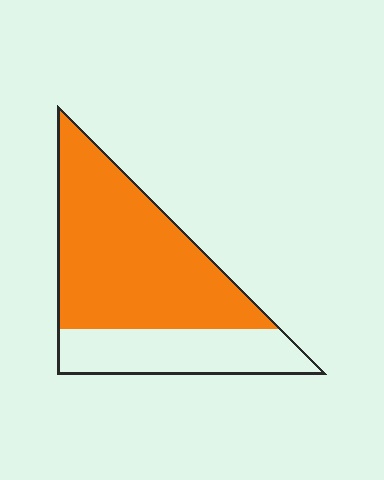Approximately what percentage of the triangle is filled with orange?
Approximately 70%.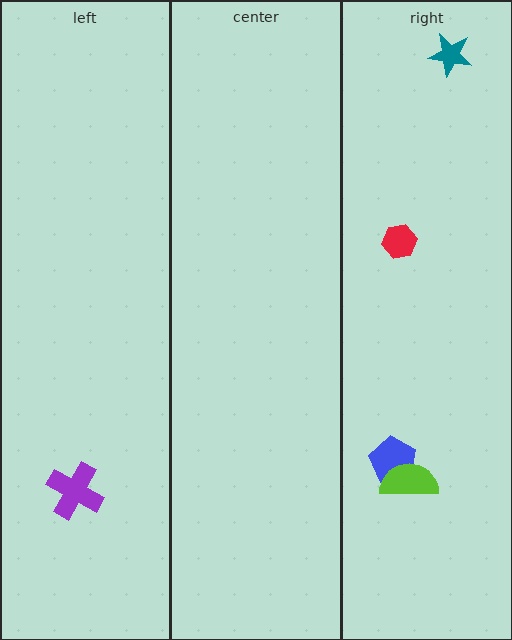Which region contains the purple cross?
The left region.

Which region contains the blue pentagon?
The right region.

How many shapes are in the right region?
4.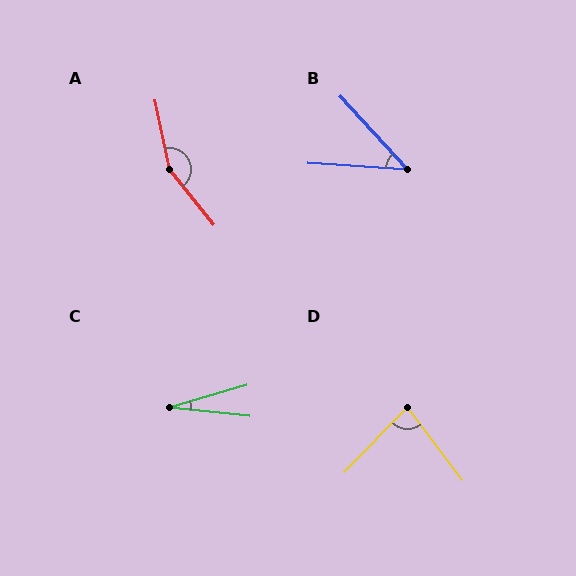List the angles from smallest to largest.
C (22°), B (44°), D (81°), A (153°).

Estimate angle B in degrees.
Approximately 44 degrees.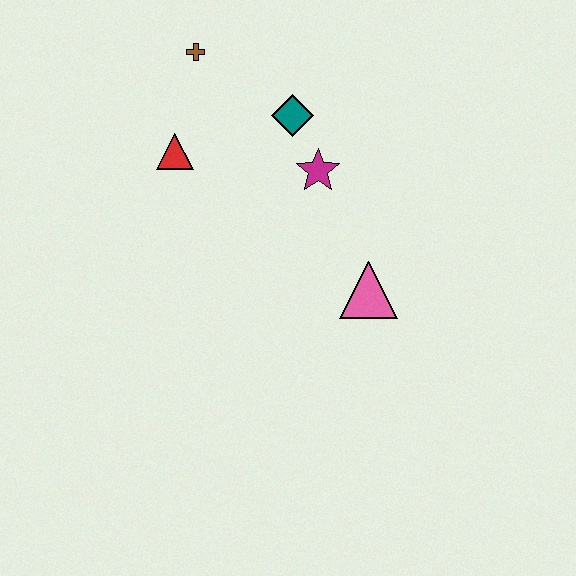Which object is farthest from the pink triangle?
The brown cross is farthest from the pink triangle.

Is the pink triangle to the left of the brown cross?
No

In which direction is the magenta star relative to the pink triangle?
The magenta star is above the pink triangle.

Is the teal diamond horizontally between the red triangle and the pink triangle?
Yes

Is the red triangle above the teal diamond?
No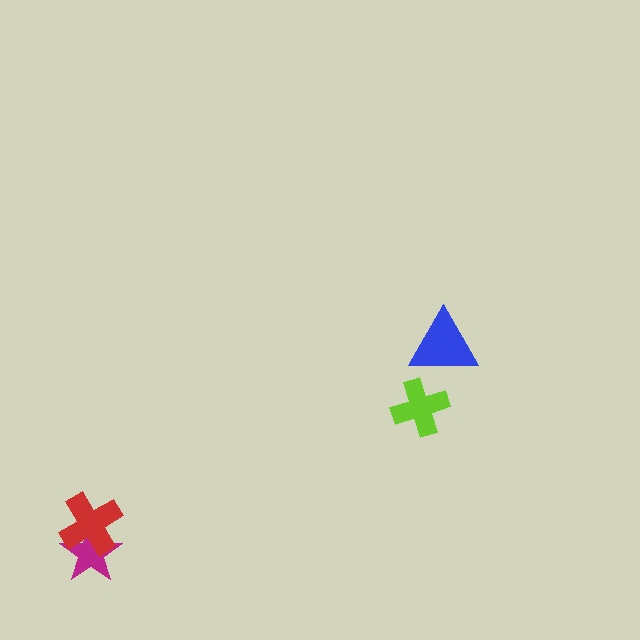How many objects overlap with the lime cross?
0 objects overlap with the lime cross.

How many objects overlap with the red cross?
1 object overlaps with the red cross.